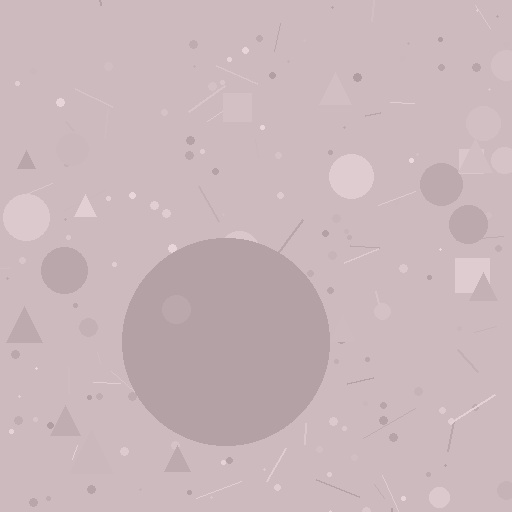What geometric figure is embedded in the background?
A circle is embedded in the background.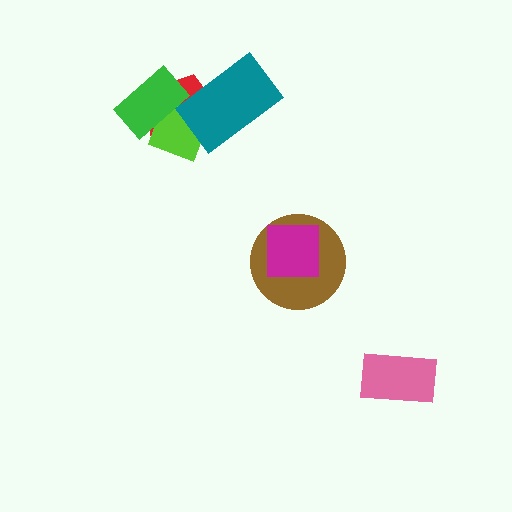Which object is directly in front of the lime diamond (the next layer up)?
The green rectangle is directly in front of the lime diamond.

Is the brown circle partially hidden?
Yes, it is partially covered by another shape.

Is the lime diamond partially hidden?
Yes, it is partially covered by another shape.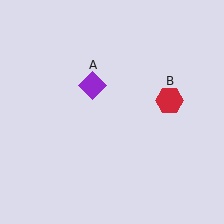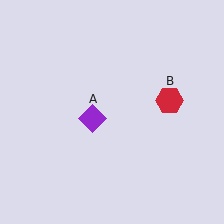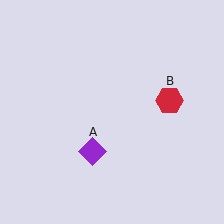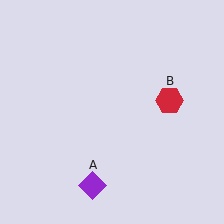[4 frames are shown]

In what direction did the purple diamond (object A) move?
The purple diamond (object A) moved down.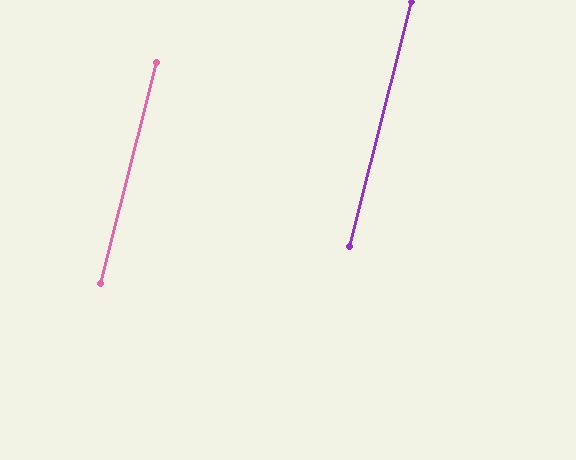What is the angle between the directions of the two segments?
Approximately 0 degrees.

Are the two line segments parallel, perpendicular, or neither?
Parallel — their directions differ by only 0.1°.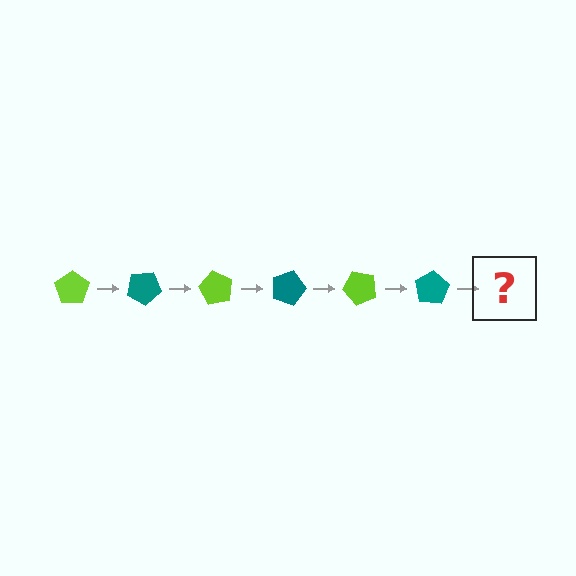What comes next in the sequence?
The next element should be a lime pentagon, rotated 180 degrees from the start.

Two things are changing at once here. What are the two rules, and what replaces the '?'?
The two rules are that it rotates 30 degrees each step and the color cycles through lime and teal. The '?' should be a lime pentagon, rotated 180 degrees from the start.